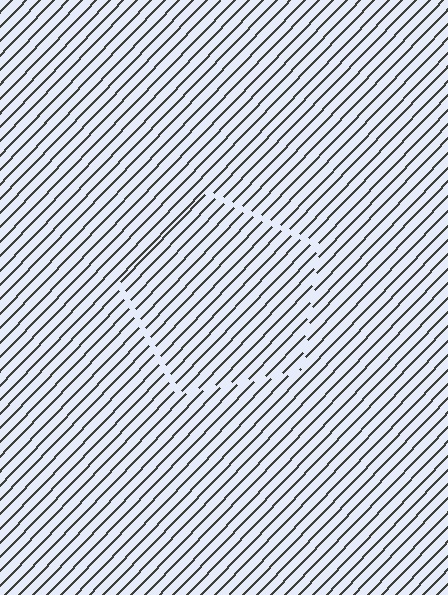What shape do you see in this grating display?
An illusory pentagon. The interior of the shape contains the same grating, shifted by half a period — the contour is defined by the phase discontinuity where line-ends from the inner and outer gratings abut.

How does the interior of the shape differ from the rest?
The interior of the shape contains the same grating, shifted by half a period — the contour is defined by the phase discontinuity where line-ends from the inner and outer gratings abut.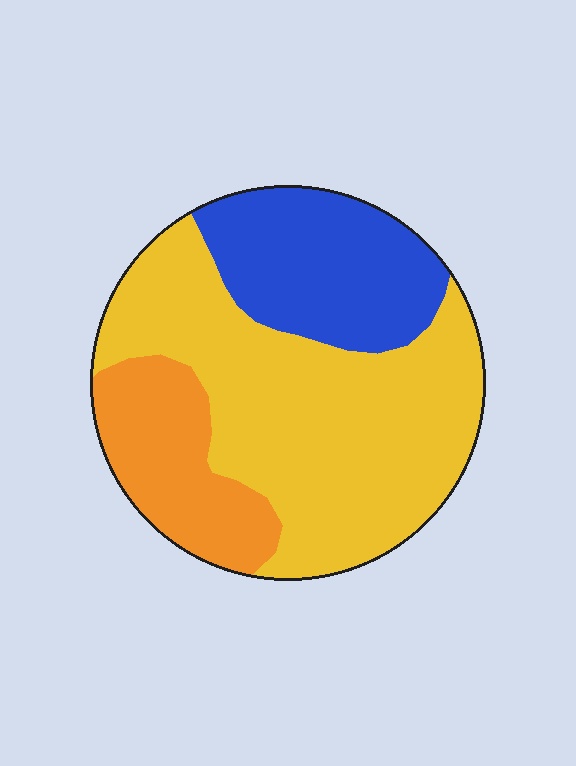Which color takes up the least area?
Orange, at roughly 20%.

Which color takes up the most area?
Yellow, at roughly 55%.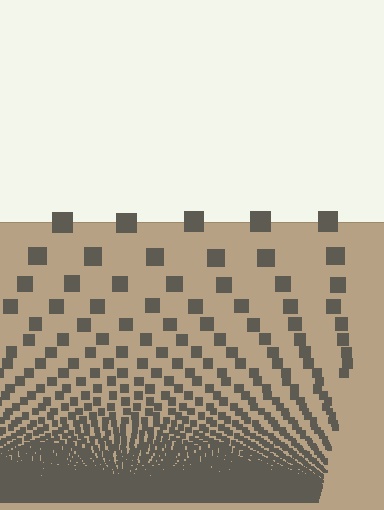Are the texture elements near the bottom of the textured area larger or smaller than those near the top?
Smaller. The gradient is inverted — elements near the bottom are smaller and denser.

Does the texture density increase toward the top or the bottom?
Density increases toward the bottom.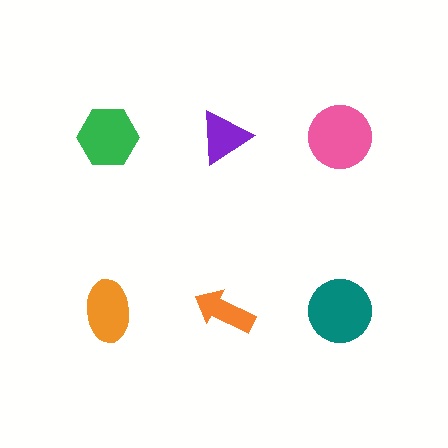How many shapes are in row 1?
3 shapes.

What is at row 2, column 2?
An orange arrow.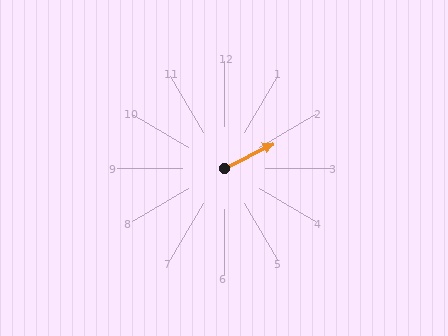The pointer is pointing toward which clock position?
Roughly 2 o'clock.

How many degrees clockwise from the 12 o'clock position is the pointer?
Approximately 63 degrees.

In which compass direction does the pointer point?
Northeast.